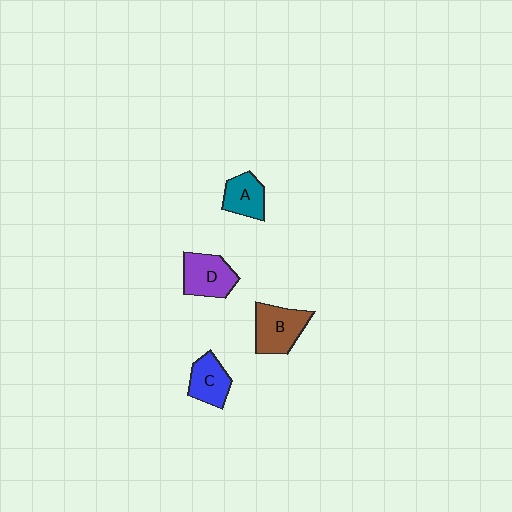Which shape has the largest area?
Shape B (brown).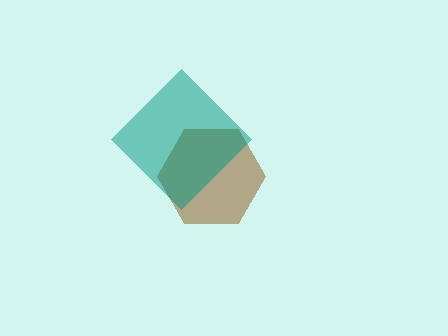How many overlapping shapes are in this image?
There are 2 overlapping shapes in the image.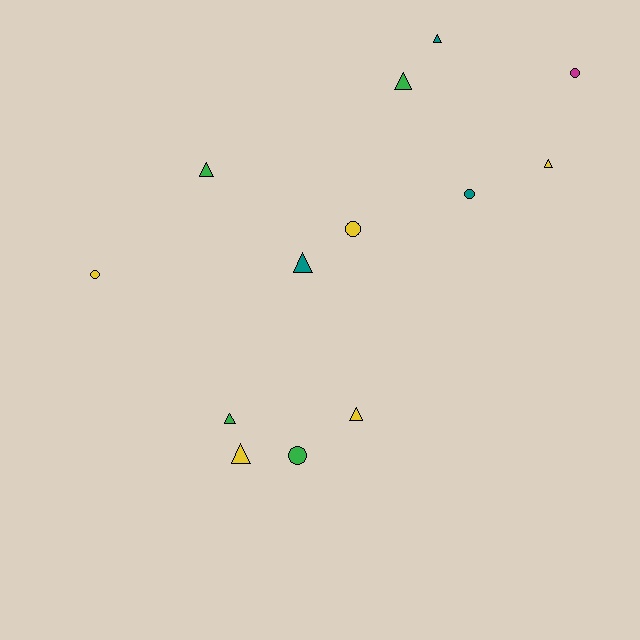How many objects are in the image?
There are 13 objects.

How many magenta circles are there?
There is 1 magenta circle.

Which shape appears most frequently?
Triangle, with 8 objects.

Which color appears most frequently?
Yellow, with 5 objects.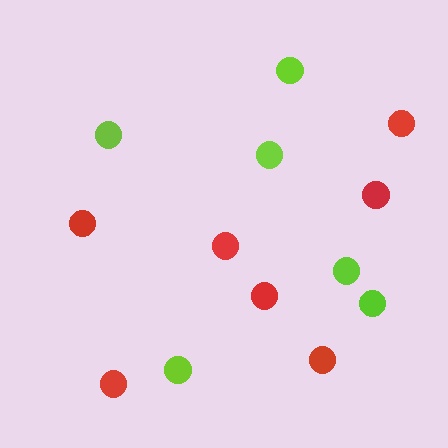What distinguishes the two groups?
There are 2 groups: one group of red circles (7) and one group of lime circles (6).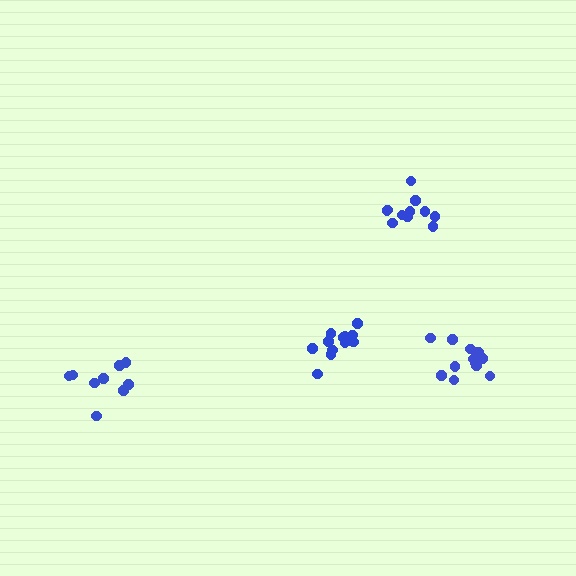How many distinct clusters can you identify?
There are 4 distinct clusters.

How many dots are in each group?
Group 1: 9 dots, Group 2: 13 dots, Group 3: 11 dots, Group 4: 12 dots (45 total).